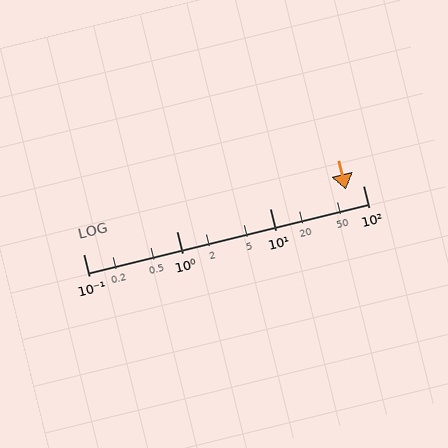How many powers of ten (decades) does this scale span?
The scale spans 3 decades, from 0.1 to 100.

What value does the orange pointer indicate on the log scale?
The pointer indicates approximately 66.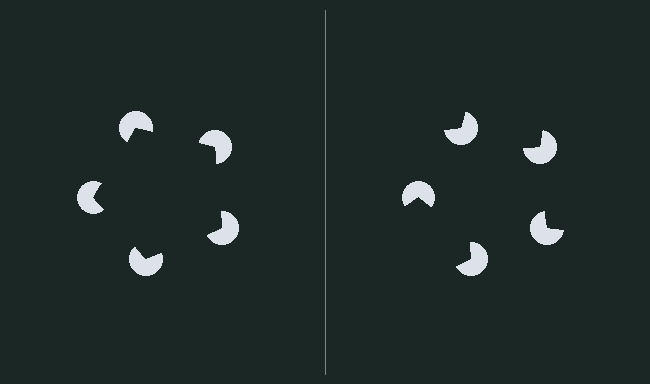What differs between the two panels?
The pac-man discs are positioned identically on both sides; only the wedge orientations differ. On the left they align to a pentagon; on the right they are misaligned.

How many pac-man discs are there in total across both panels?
10 — 5 on each side.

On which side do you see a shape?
An illusory pentagon appears on the left side. On the right side the wedge cuts are rotated, so no coherent shape forms.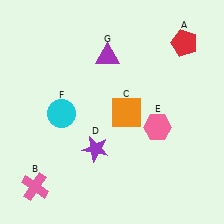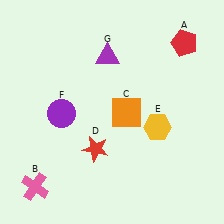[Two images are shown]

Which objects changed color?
D changed from purple to red. E changed from pink to yellow. F changed from cyan to purple.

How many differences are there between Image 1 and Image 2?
There are 3 differences between the two images.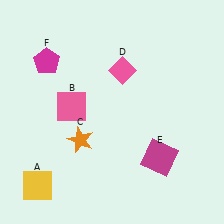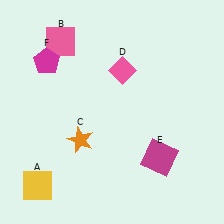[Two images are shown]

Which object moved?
The pink square (B) moved up.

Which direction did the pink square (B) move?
The pink square (B) moved up.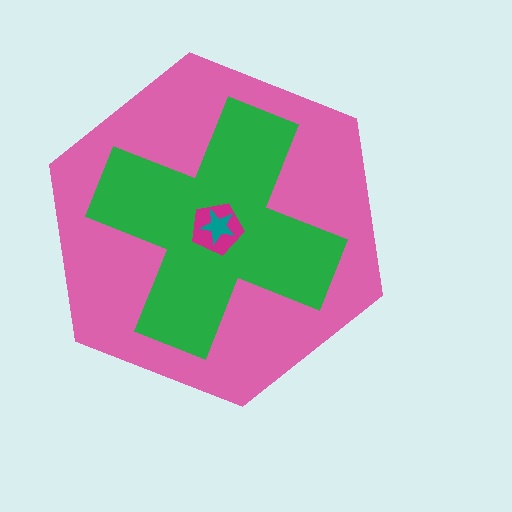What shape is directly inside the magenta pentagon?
The teal star.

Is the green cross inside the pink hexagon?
Yes.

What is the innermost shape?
The teal star.